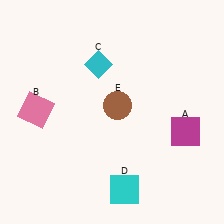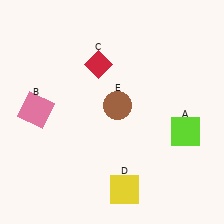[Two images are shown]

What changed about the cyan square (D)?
In Image 1, D is cyan. In Image 2, it changed to yellow.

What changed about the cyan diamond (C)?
In Image 1, C is cyan. In Image 2, it changed to red.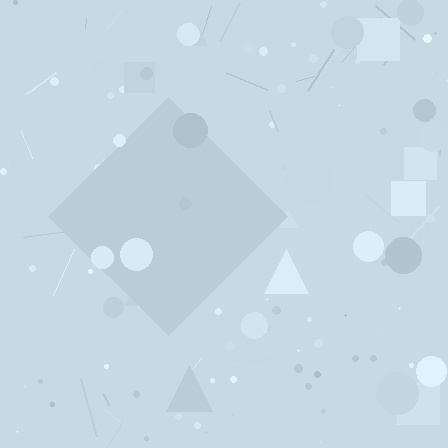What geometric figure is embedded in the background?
A diamond is embedded in the background.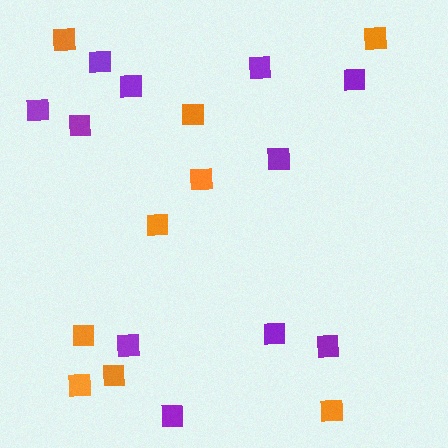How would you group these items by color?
There are 2 groups: one group of purple squares (11) and one group of orange squares (9).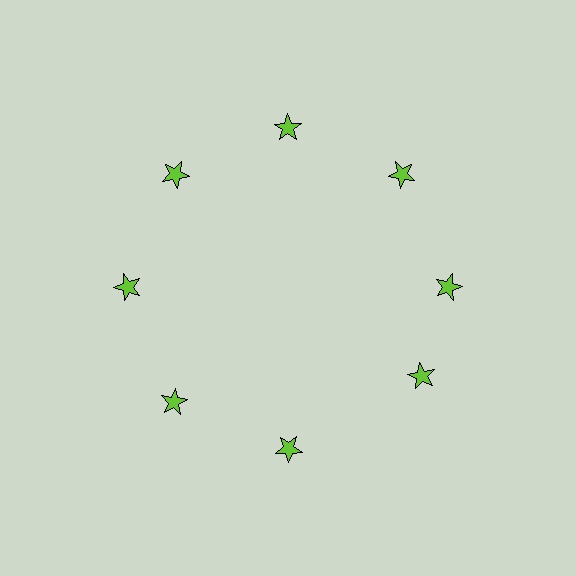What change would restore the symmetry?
The symmetry would be restored by rotating it back into even spacing with its neighbors so that all 8 stars sit at equal angles and equal distance from the center.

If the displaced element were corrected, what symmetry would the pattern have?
It would have 8-fold rotational symmetry — the pattern would map onto itself every 45 degrees.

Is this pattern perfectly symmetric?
No. The 8 lime stars are arranged in a ring, but one element near the 4 o'clock position is rotated out of alignment along the ring, breaking the 8-fold rotational symmetry.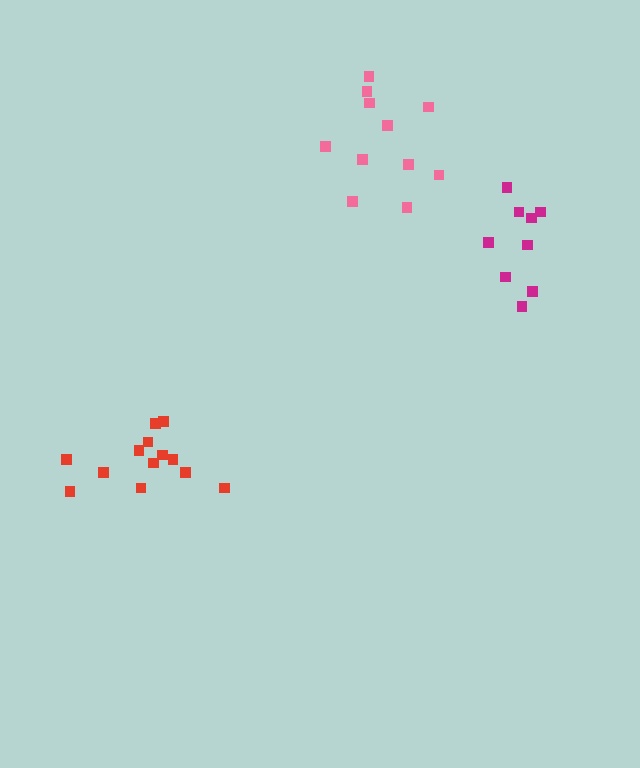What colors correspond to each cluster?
The clusters are colored: pink, red, magenta.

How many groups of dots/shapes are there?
There are 3 groups.